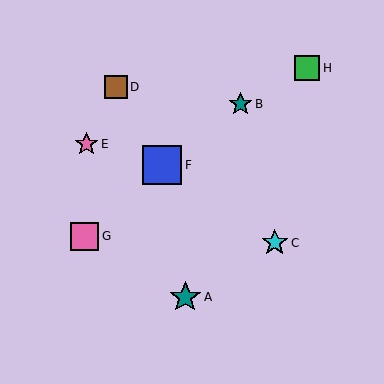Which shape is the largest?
The blue square (labeled F) is the largest.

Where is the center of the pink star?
The center of the pink star is at (86, 144).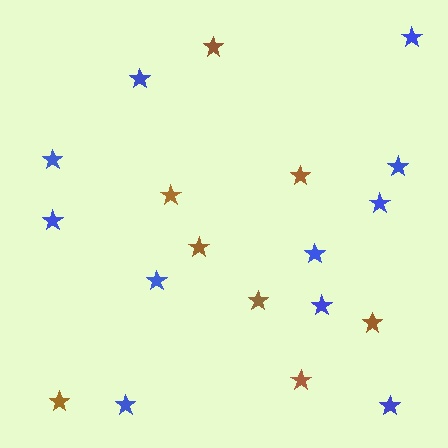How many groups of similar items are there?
There are 2 groups: one group of brown stars (8) and one group of blue stars (11).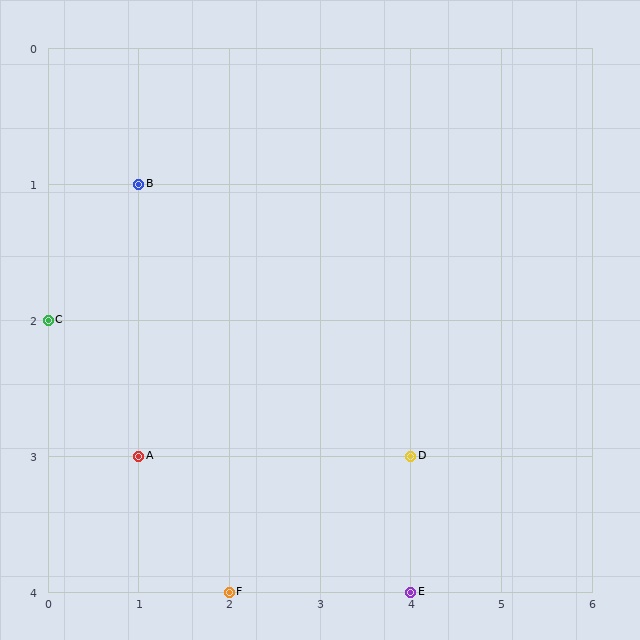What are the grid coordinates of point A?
Point A is at grid coordinates (1, 3).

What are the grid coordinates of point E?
Point E is at grid coordinates (4, 4).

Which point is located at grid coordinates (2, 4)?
Point F is at (2, 4).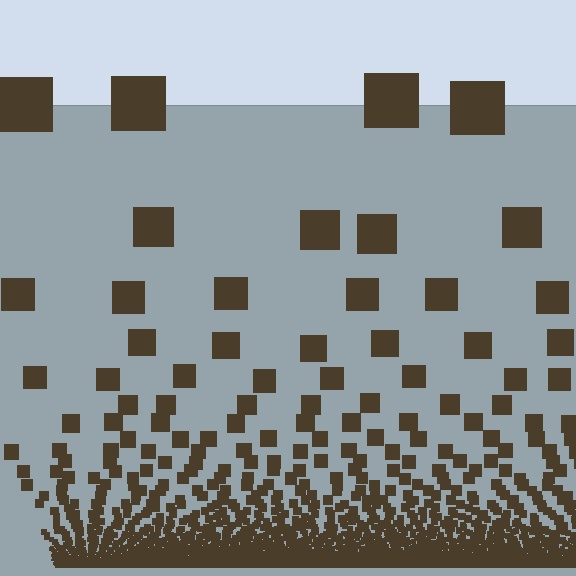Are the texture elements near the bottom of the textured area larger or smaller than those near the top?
Smaller. The gradient is inverted — elements near the bottom are smaller and denser.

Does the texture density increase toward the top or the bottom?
Density increases toward the bottom.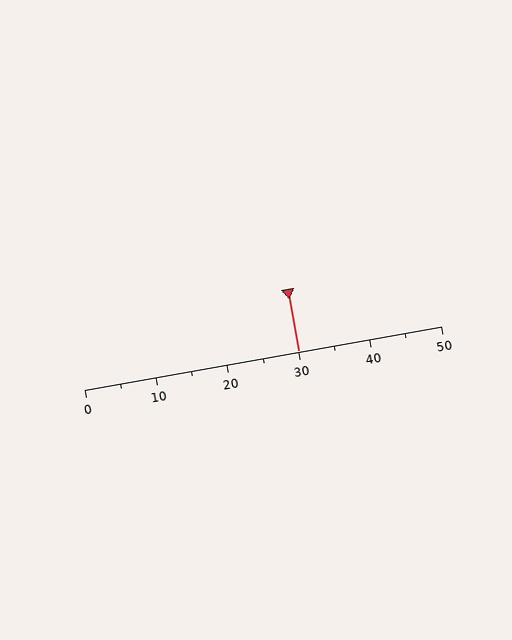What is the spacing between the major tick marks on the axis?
The major ticks are spaced 10 apart.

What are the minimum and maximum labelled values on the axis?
The axis runs from 0 to 50.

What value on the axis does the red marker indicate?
The marker indicates approximately 30.